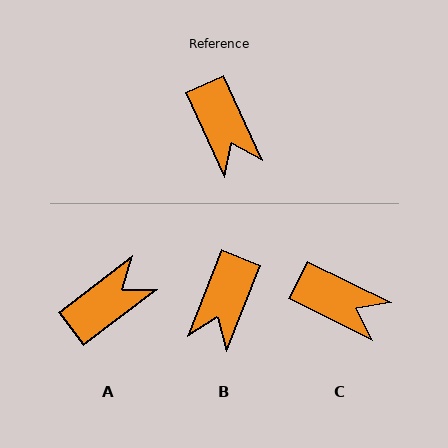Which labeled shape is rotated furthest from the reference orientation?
A, about 103 degrees away.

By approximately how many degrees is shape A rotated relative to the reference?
Approximately 103 degrees counter-clockwise.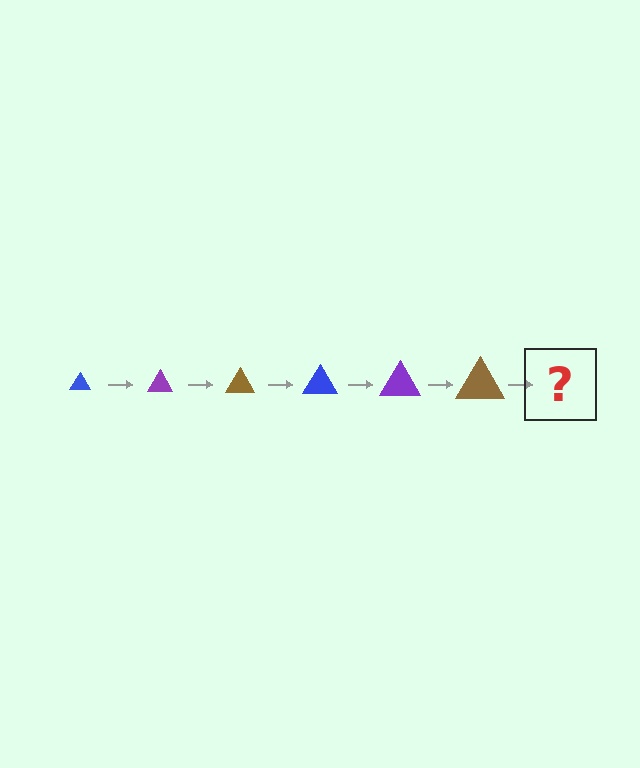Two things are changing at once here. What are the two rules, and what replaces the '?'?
The two rules are that the triangle grows larger each step and the color cycles through blue, purple, and brown. The '?' should be a blue triangle, larger than the previous one.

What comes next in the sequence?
The next element should be a blue triangle, larger than the previous one.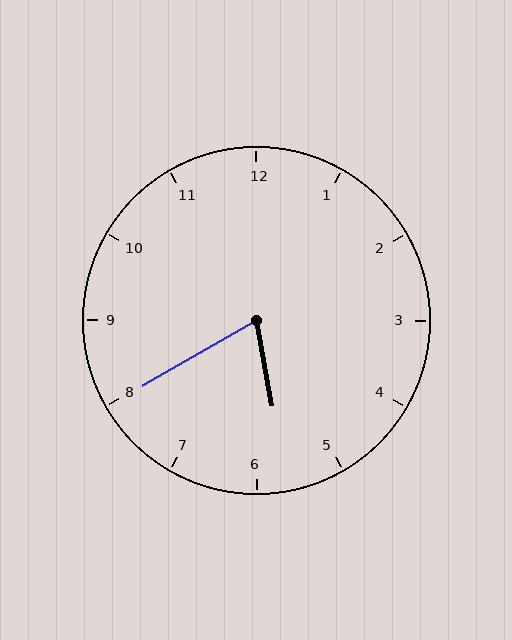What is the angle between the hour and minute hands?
Approximately 70 degrees.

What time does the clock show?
5:40.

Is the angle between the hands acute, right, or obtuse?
It is acute.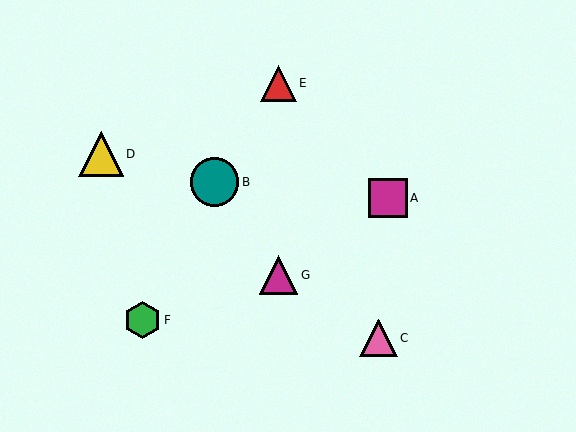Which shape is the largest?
The teal circle (labeled B) is the largest.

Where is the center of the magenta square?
The center of the magenta square is at (388, 198).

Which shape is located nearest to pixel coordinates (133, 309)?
The green hexagon (labeled F) at (143, 320) is nearest to that location.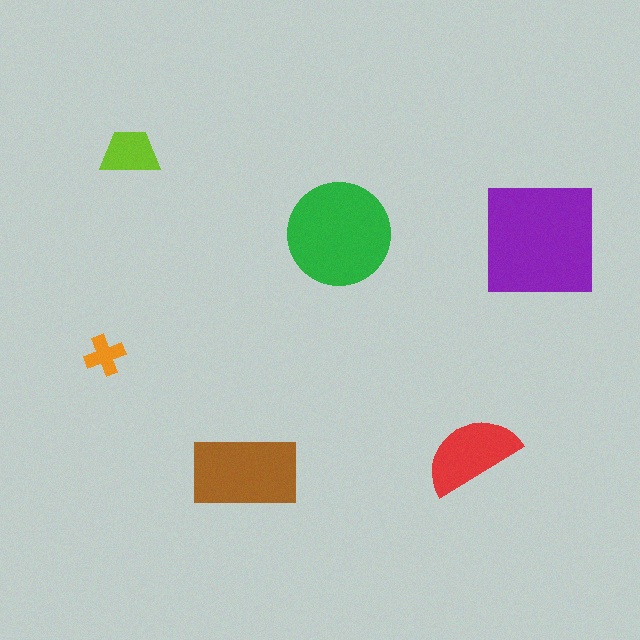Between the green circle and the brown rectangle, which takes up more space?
The green circle.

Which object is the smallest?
The orange cross.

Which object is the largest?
The purple square.